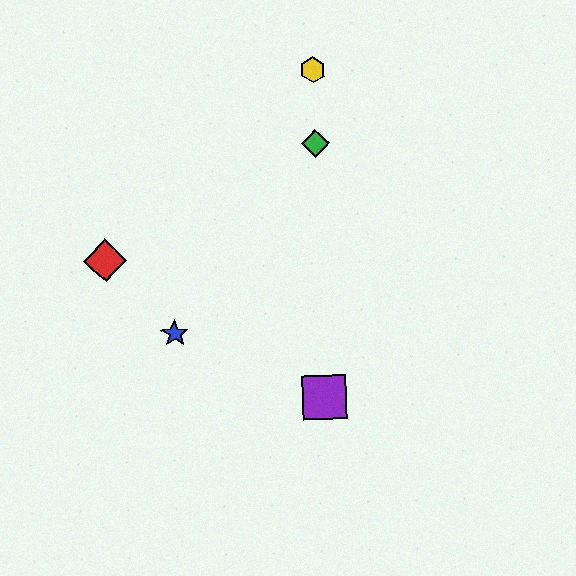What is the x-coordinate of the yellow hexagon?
The yellow hexagon is at x≈313.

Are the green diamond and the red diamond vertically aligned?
No, the green diamond is at x≈315 and the red diamond is at x≈105.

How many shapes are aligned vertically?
3 shapes (the green diamond, the yellow hexagon, the purple square) are aligned vertically.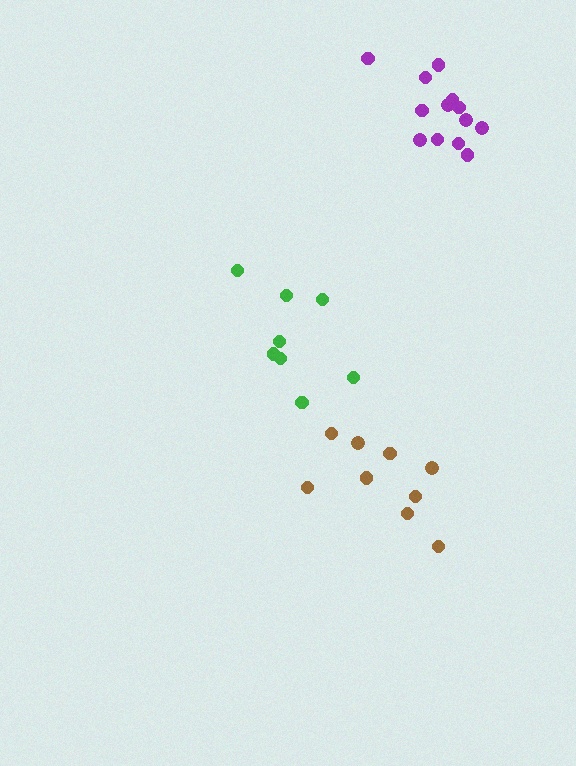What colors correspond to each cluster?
The clusters are colored: green, purple, brown.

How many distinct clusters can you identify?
There are 3 distinct clusters.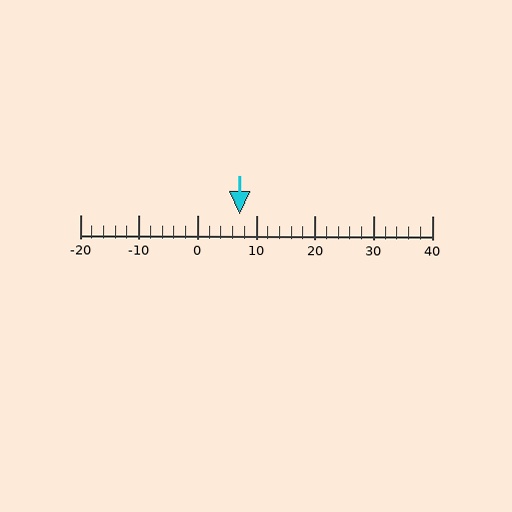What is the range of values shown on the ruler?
The ruler shows values from -20 to 40.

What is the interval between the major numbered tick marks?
The major tick marks are spaced 10 units apart.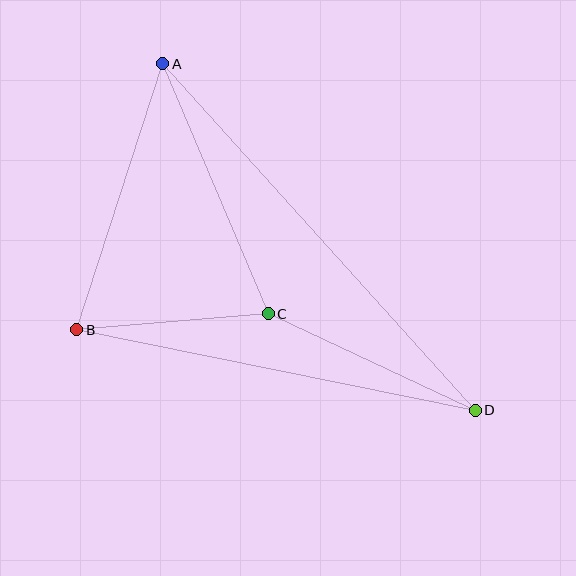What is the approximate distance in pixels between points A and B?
The distance between A and B is approximately 280 pixels.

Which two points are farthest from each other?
Points A and D are farthest from each other.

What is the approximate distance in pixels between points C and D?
The distance between C and D is approximately 228 pixels.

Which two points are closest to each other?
Points B and C are closest to each other.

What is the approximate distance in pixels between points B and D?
The distance between B and D is approximately 407 pixels.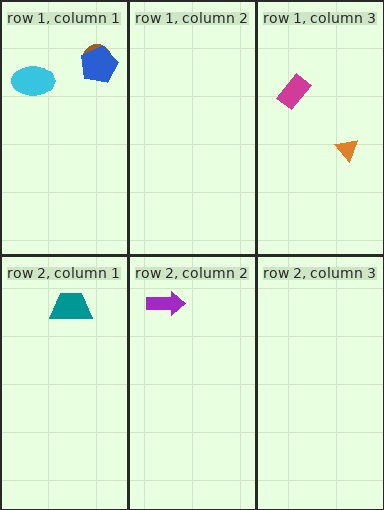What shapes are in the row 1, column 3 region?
The magenta rectangle, the orange triangle.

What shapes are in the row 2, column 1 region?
The teal trapezoid.